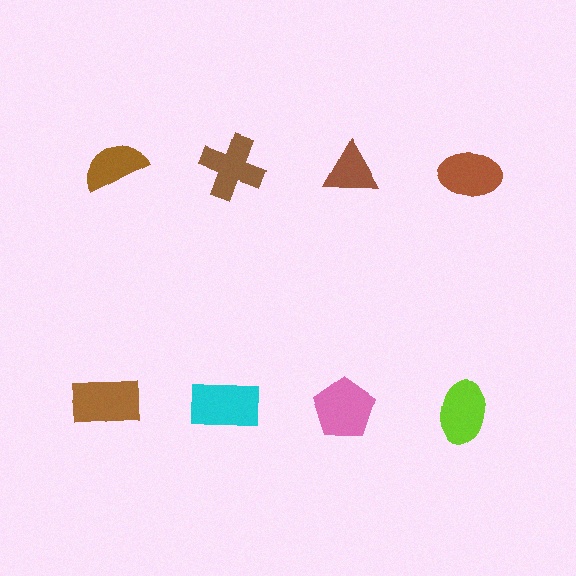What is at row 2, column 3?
A pink pentagon.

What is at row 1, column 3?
A brown triangle.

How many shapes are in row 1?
4 shapes.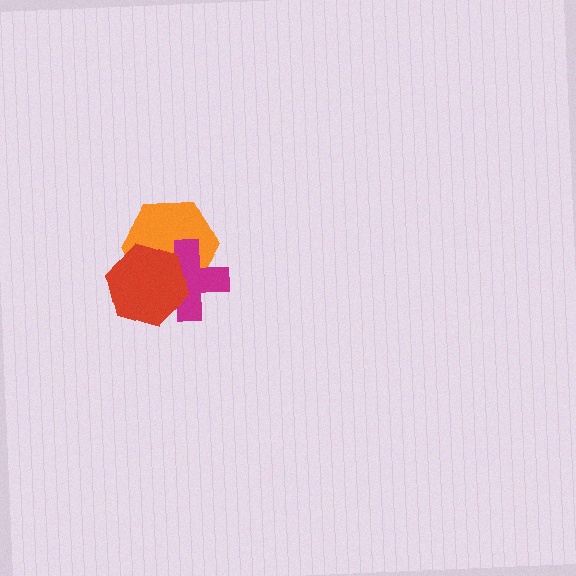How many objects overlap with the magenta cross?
2 objects overlap with the magenta cross.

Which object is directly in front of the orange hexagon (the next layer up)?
The magenta cross is directly in front of the orange hexagon.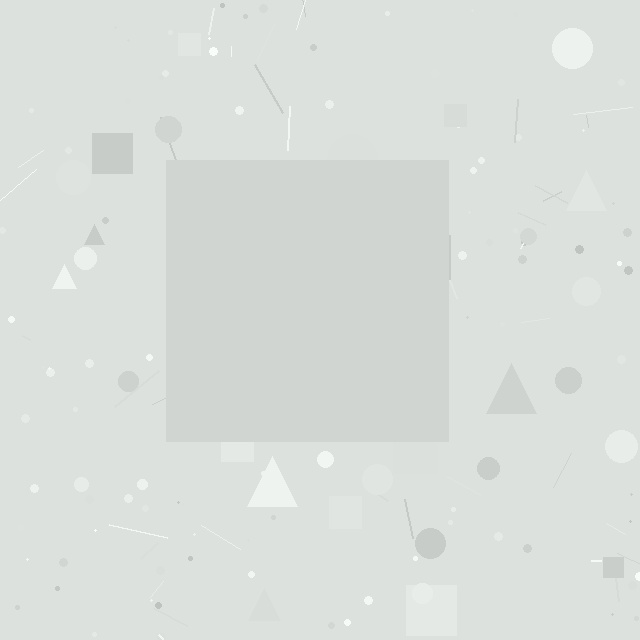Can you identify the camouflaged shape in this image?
The camouflaged shape is a square.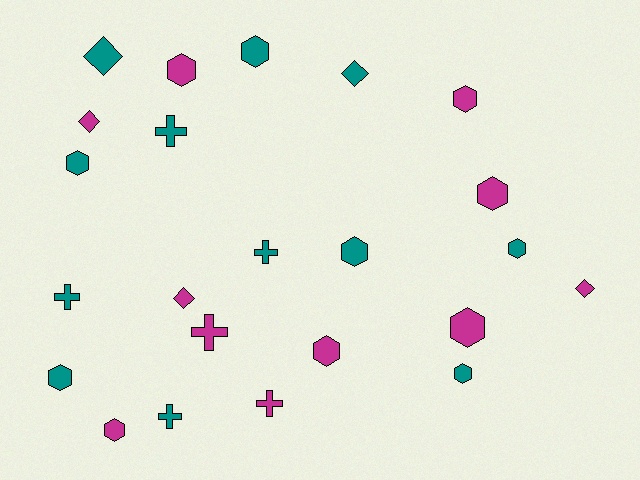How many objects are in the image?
There are 23 objects.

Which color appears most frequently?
Teal, with 12 objects.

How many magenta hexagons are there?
There are 6 magenta hexagons.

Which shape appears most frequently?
Hexagon, with 12 objects.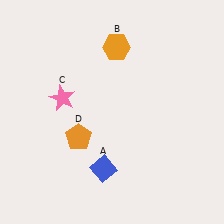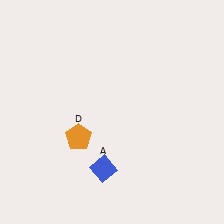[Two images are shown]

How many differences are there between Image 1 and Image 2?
There are 2 differences between the two images.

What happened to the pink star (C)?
The pink star (C) was removed in Image 2. It was in the top-left area of Image 1.